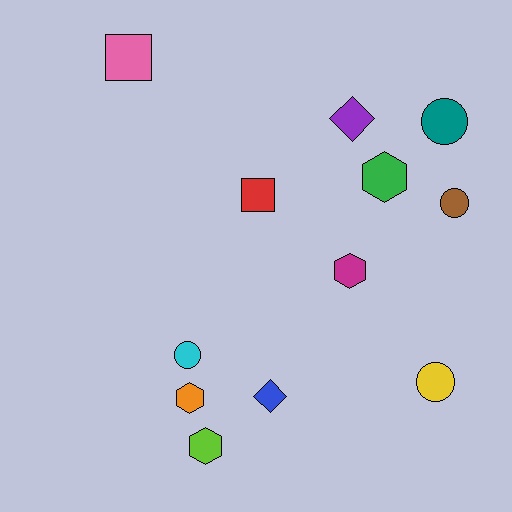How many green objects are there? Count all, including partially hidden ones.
There is 1 green object.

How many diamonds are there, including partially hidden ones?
There are 2 diamonds.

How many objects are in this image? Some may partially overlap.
There are 12 objects.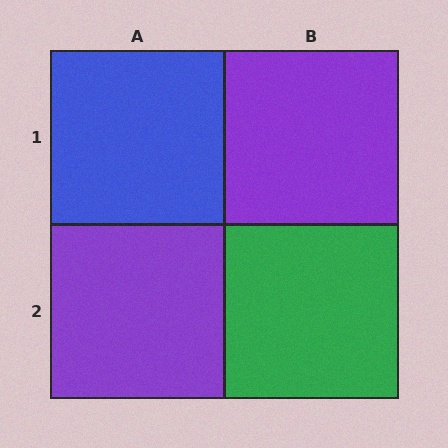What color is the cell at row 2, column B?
Green.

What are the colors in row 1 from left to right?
Blue, purple.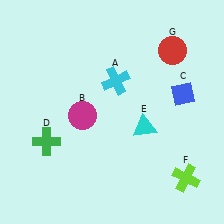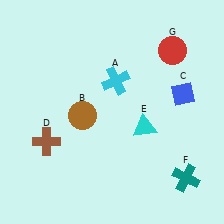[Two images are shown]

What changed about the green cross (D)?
In Image 1, D is green. In Image 2, it changed to brown.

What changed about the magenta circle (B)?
In Image 1, B is magenta. In Image 2, it changed to brown.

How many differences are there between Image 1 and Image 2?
There are 3 differences between the two images.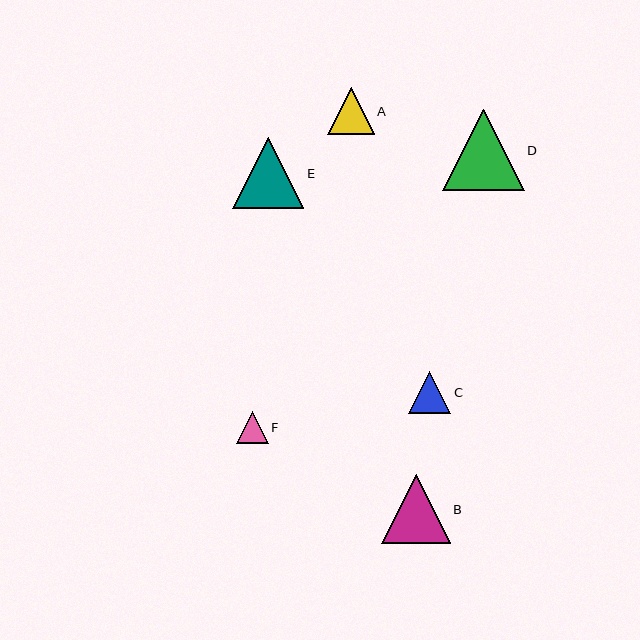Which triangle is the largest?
Triangle D is the largest with a size of approximately 82 pixels.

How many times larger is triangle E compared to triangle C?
Triangle E is approximately 1.7 times the size of triangle C.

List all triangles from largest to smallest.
From largest to smallest: D, E, B, A, C, F.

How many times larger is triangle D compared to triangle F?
Triangle D is approximately 2.5 times the size of triangle F.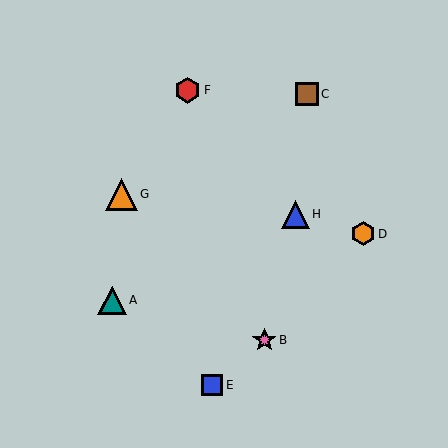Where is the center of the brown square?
The center of the brown square is at (307, 94).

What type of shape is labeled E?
Shape E is a blue square.